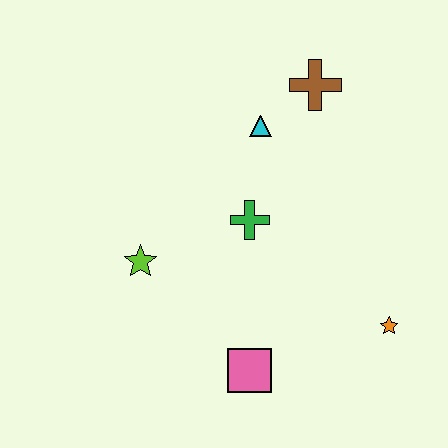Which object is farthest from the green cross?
The orange star is farthest from the green cross.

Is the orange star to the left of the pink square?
No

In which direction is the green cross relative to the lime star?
The green cross is to the right of the lime star.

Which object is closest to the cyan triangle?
The brown cross is closest to the cyan triangle.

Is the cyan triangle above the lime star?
Yes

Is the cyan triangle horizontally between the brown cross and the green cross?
Yes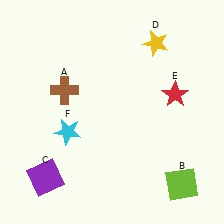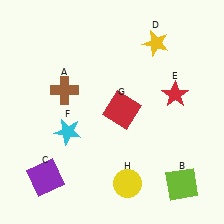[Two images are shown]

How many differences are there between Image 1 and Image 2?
There are 2 differences between the two images.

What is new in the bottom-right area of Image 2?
A yellow circle (H) was added in the bottom-right area of Image 2.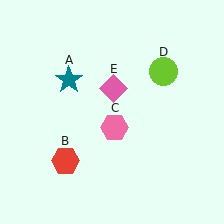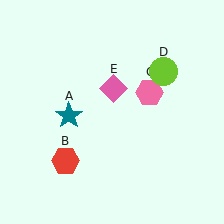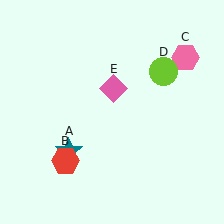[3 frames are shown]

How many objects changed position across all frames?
2 objects changed position: teal star (object A), pink hexagon (object C).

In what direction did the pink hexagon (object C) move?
The pink hexagon (object C) moved up and to the right.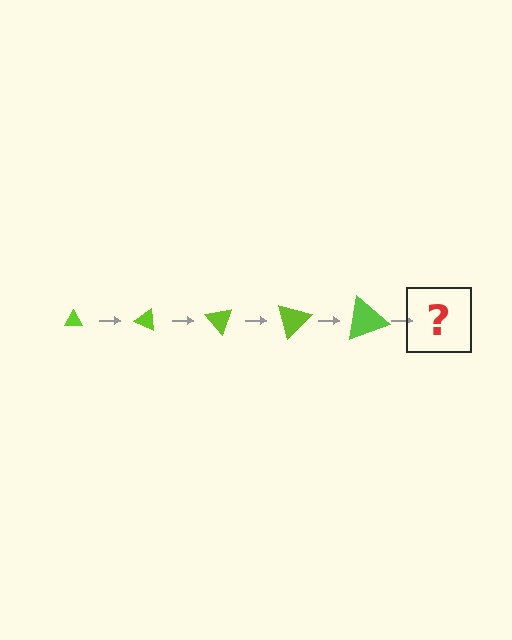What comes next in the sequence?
The next element should be a triangle, larger than the previous one and rotated 125 degrees from the start.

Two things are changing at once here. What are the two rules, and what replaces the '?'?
The two rules are that the triangle grows larger each step and it rotates 25 degrees each step. The '?' should be a triangle, larger than the previous one and rotated 125 degrees from the start.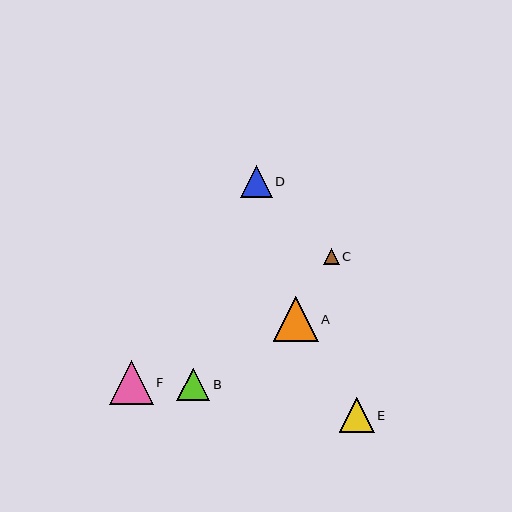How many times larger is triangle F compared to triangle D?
Triangle F is approximately 1.4 times the size of triangle D.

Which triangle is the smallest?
Triangle C is the smallest with a size of approximately 15 pixels.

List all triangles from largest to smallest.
From largest to smallest: A, F, E, B, D, C.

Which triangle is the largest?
Triangle A is the largest with a size of approximately 45 pixels.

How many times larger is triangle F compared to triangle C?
Triangle F is approximately 2.8 times the size of triangle C.